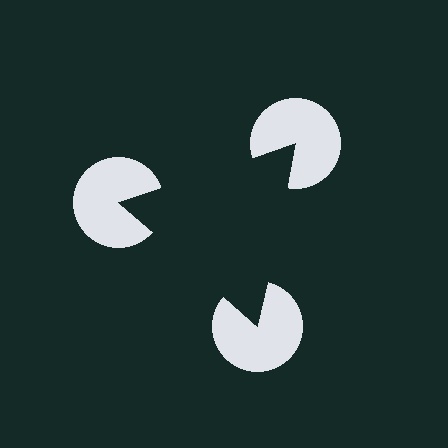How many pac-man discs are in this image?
There are 3 — one at each vertex of the illusory triangle.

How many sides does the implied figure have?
3 sides.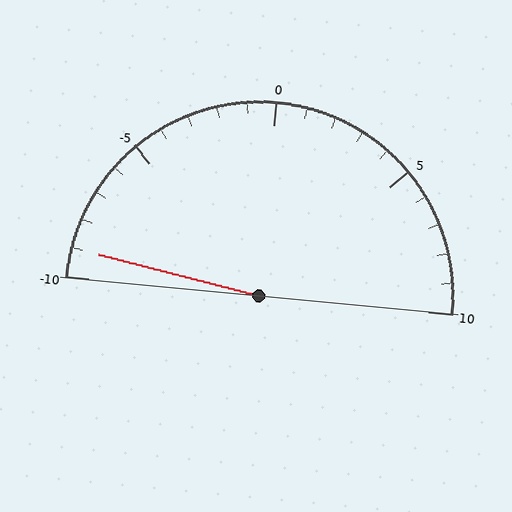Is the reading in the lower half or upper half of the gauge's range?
The reading is in the lower half of the range (-10 to 10).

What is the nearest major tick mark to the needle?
The nearest major tick mark is -10.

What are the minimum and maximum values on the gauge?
The gauge ranges from -10 to 10.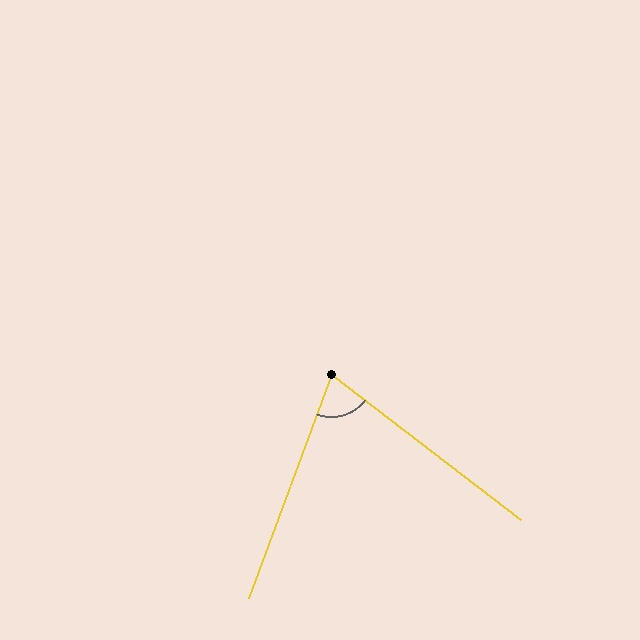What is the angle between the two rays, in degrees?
Approximately 73 degrees.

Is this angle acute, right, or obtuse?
It is acute.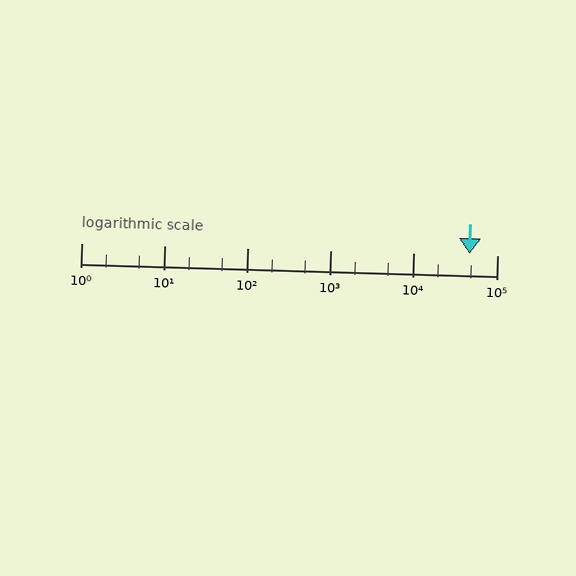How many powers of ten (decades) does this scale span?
The scale spans 5 decades, from 1 to 100000.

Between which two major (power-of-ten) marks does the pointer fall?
The pointer is between 10000 and 100000.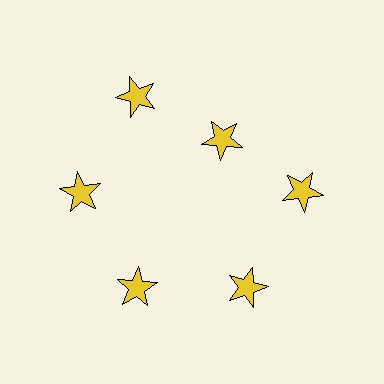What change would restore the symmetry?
The symmetry would be restored by moving it outward, back onto the ring so that all 6 stars sit at equal angles and equal distance from the center.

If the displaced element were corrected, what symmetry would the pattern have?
It would have 6-fold rotational symmetry — the pattern would map onto itself every 60 degrees.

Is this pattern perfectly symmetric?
No. The 6 yellow stars are arranged in a ring, but one element near the 1 o'clock position is pulled inward toward the center, breaking the 6-fold rotational symmetry.